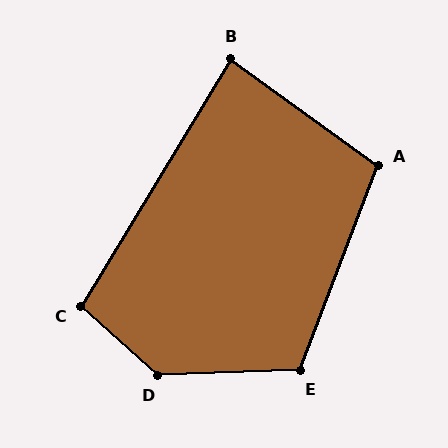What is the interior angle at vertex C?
Approximately 101 degrees (obtuse).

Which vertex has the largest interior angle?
D, at approximately 136 degrees.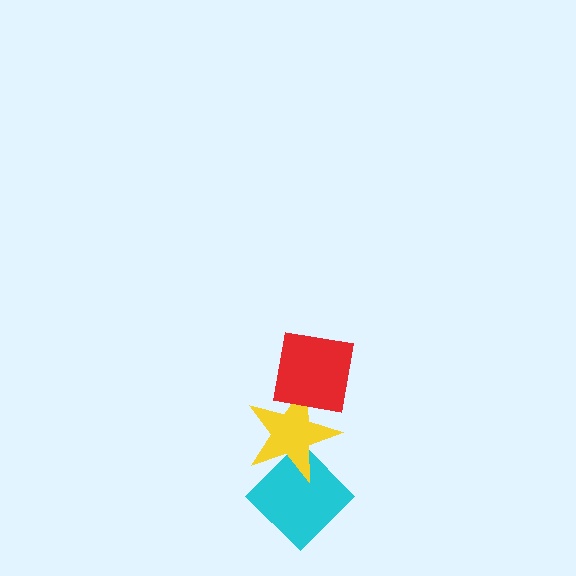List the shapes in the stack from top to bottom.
From top to bottom: the red square, the yellow star, the cyan diamond.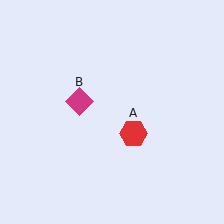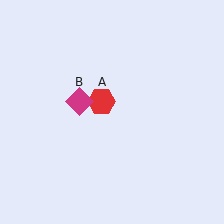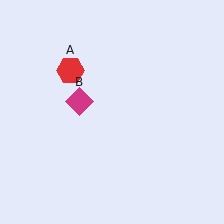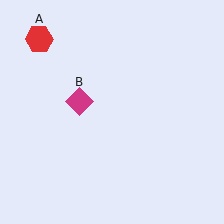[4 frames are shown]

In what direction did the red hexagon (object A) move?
The red hexagon (object A) moved up and to the left.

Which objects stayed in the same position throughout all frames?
Magenta diamond (object B) remained stationary.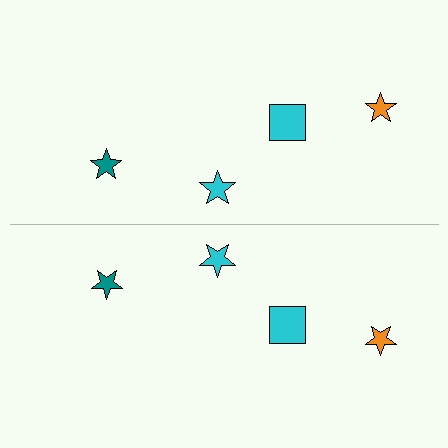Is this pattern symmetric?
Yes, this pattern has bilateral (reflection) symmetry.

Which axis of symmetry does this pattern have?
The pattern has a horizontal axis of symmetry running through the center of the image.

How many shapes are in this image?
There are 8 shapes in this image.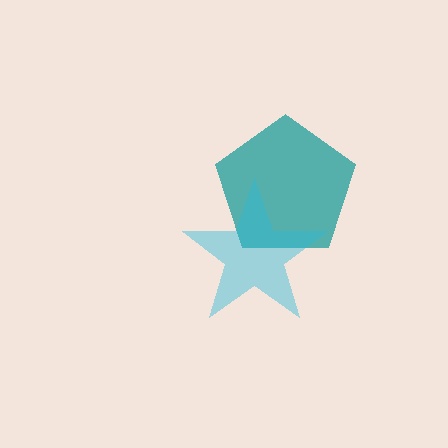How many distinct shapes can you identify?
There are 2 distinct shapes: a teal pentagon, a cyan star.